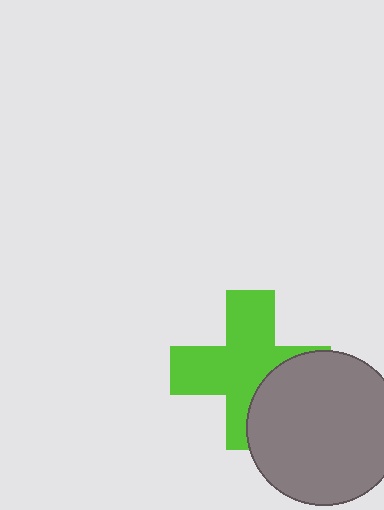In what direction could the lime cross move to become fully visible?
The lime cross could move toward the upper-left. That would shift it out from behind the gray circle entirely.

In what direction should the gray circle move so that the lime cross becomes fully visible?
The gray circle should move toward the lower-right. That is the shortest direction to clear the overlap and leave the lime cross fully visible.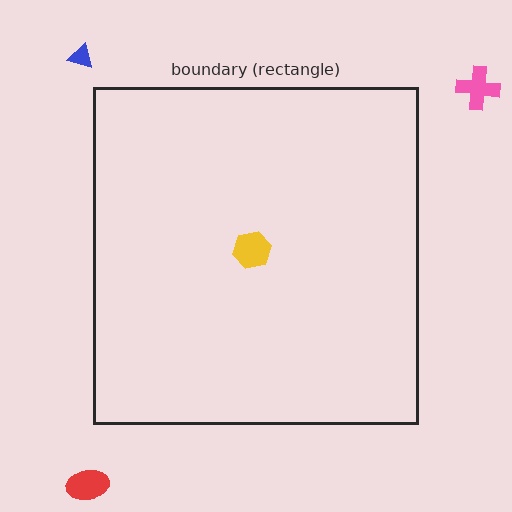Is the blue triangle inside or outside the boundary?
Outside.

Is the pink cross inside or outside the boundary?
Outside.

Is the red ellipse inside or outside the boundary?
Outside.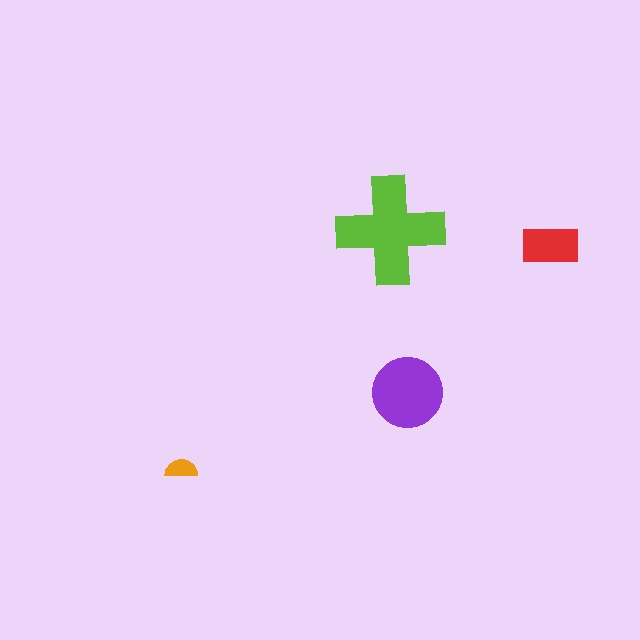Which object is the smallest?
The orange semicircle.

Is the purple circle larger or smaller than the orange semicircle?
Larger.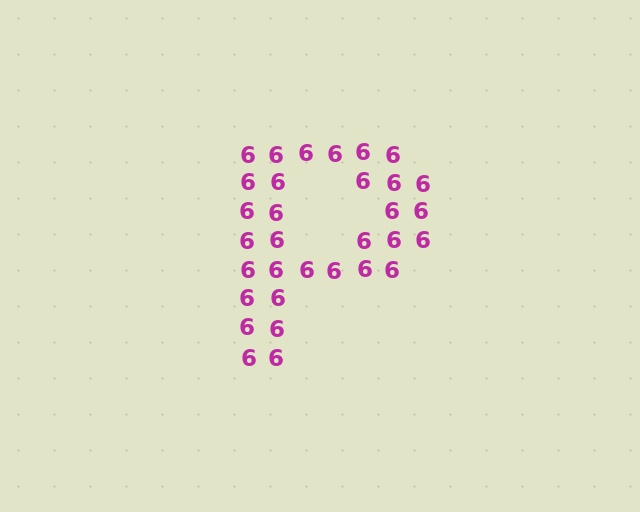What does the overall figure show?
The overall figure shows the letter P.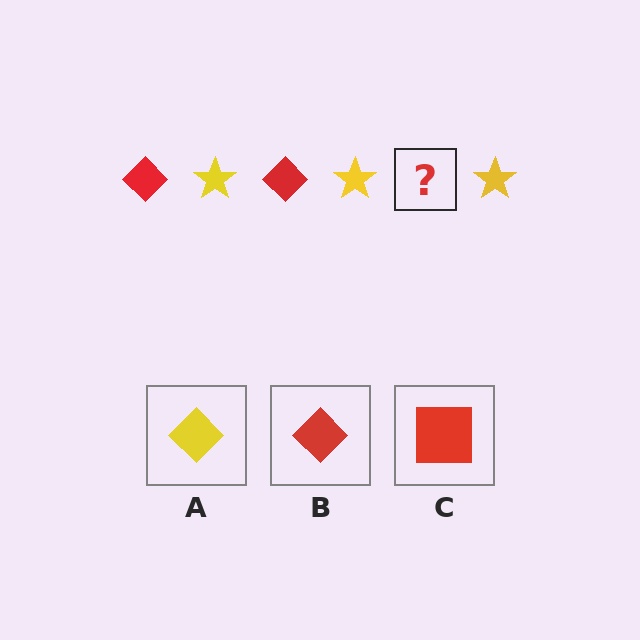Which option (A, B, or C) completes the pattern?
B.